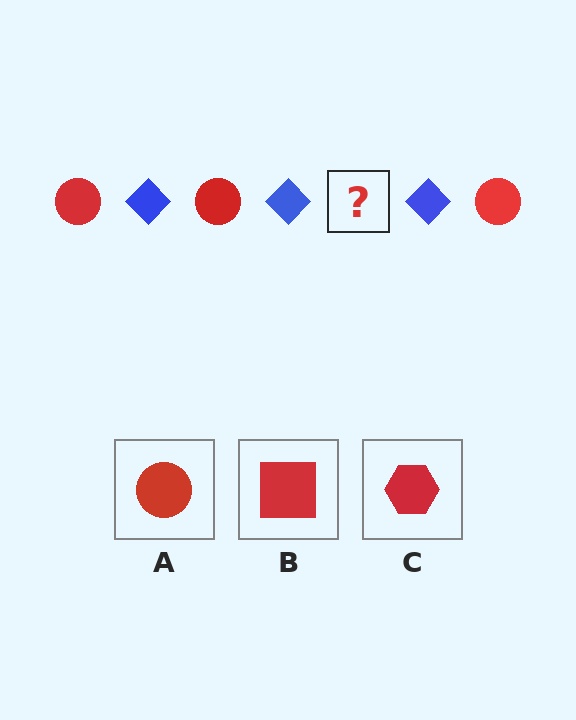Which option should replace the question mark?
Option A.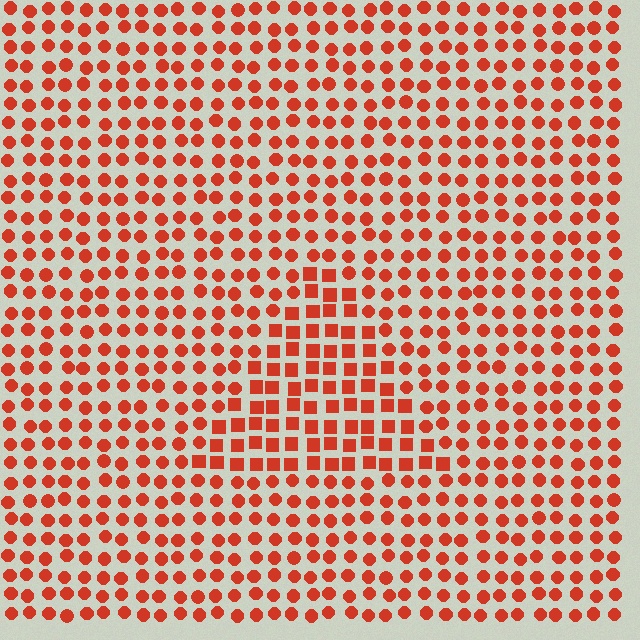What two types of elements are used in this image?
The image uses squares inside the triangle region and circles outside it.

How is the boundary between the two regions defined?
The boundary is defined by a change in element shape: squares inside vs. circles outside. All elements share the same color and spacing.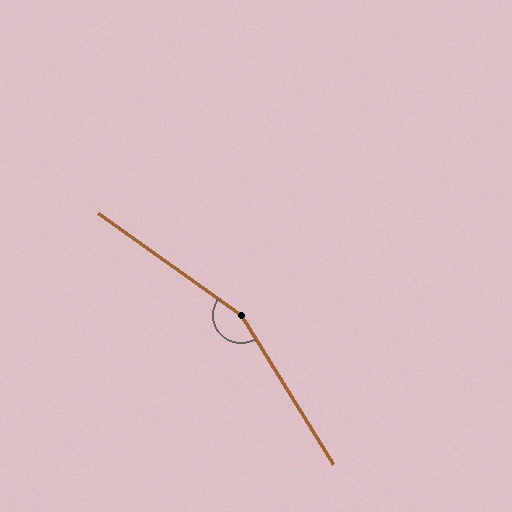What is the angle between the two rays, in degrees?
Approximately 158 degrees.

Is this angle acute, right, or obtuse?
It is obtuse.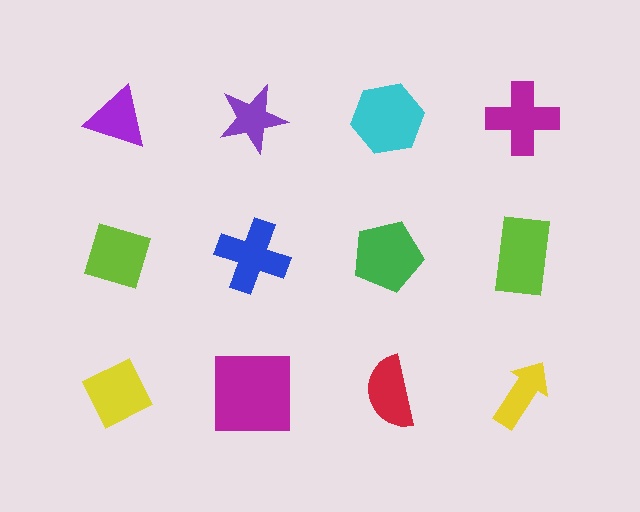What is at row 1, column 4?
A magenta cross.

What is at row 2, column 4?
A lime rectangle.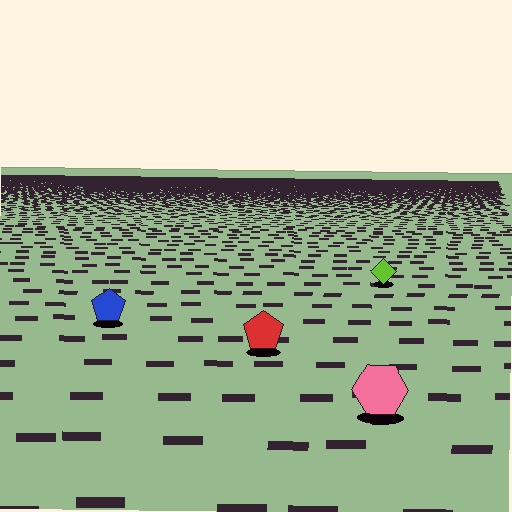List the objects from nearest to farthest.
From nearest to farthest: the pink hexagon, the red pentagon, the blue pentagon, the lime diamond.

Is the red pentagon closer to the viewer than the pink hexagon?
No. The pink hexagon is closer — you can tell from the texture gradient: the ground texture is coarser near it.